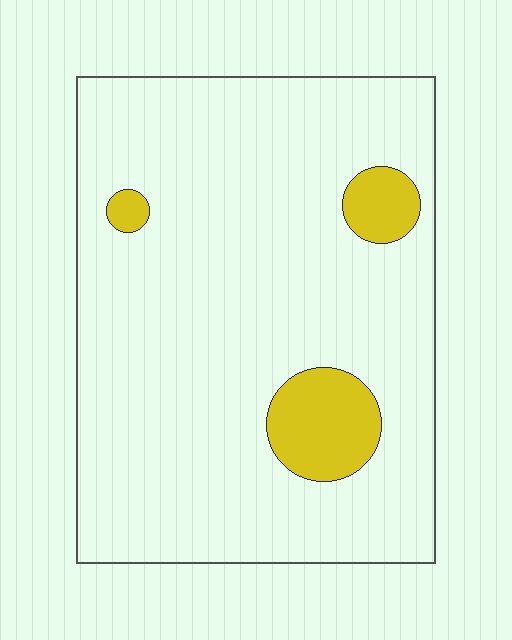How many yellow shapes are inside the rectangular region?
3.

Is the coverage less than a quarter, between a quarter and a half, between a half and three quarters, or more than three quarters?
Less than a quarter.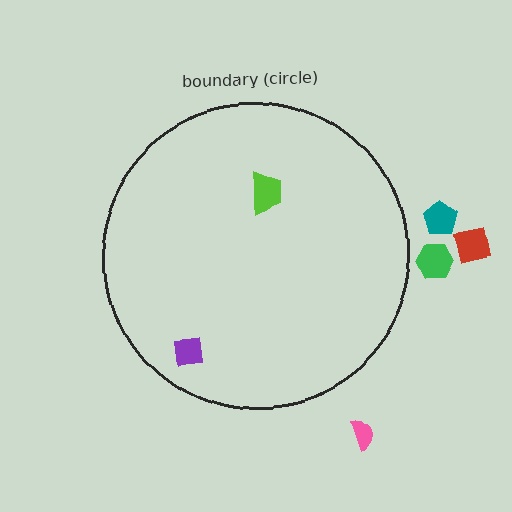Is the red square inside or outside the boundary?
Outside.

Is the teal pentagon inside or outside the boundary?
Outside.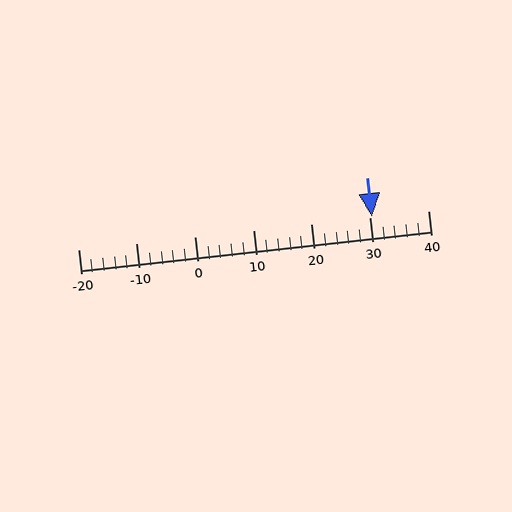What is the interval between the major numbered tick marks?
The major tick marks are spaced 10 units apart.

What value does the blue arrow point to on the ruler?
The blue arrow points to approximately 30.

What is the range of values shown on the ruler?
The ruler shows values from -20 to 40.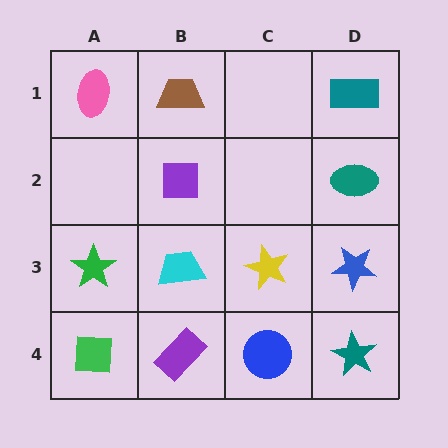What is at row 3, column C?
A yellow star.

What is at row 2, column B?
A purple square.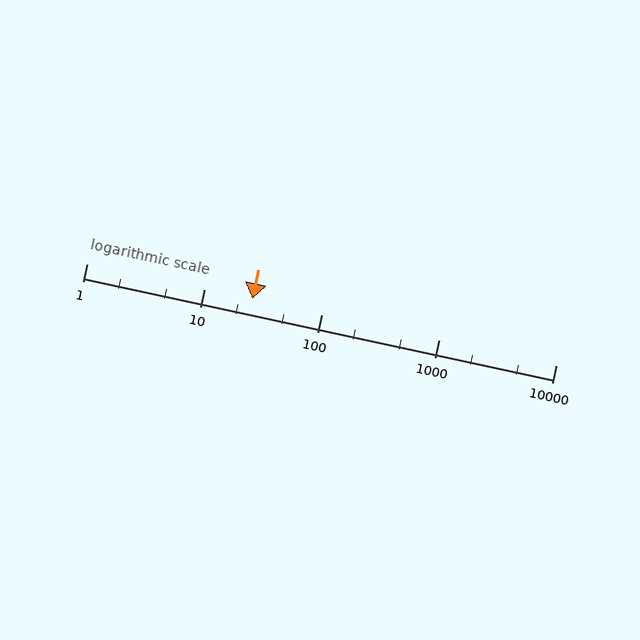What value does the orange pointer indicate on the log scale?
The pointer indicates approximately 26.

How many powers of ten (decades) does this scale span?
The scale spans 4 decades, from 1 to 10000.